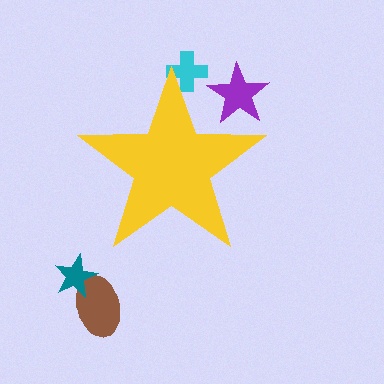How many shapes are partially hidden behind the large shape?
2 shapes are partially hidden.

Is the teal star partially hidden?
No, the teal star is fully visible.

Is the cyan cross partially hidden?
Yes, the cyan cross is partially hidden behind the yellow star.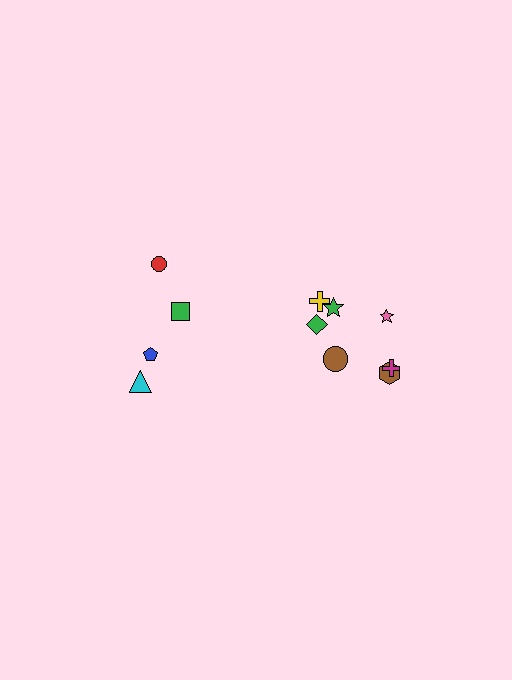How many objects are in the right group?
There are 7 objects.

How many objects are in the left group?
There are 4 objects.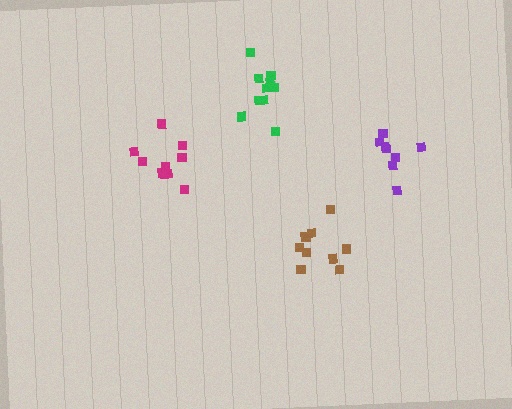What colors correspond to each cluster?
The clusters are colored: purple, green, magenta, brown.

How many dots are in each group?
Group 1: 8 dots, Group 2: 10 dots, Group 3: 10 dots, Group 4: 9 dots (37 total).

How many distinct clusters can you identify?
There are 4 distinct clusters.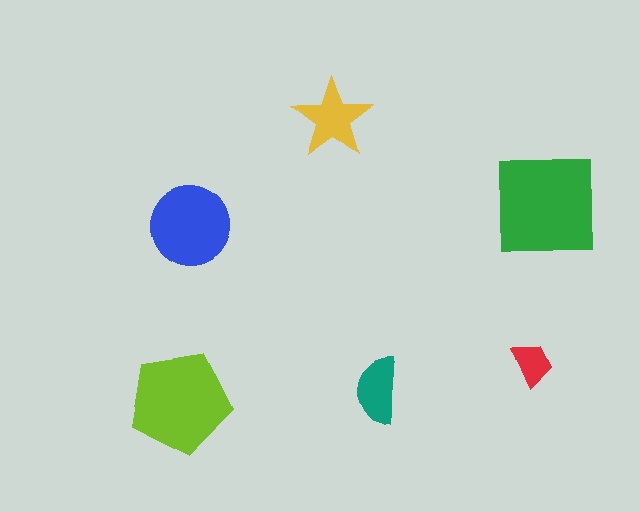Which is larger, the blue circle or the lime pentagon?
The lime pentagon.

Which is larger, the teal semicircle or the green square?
The green square.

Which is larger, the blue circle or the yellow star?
The blue circle.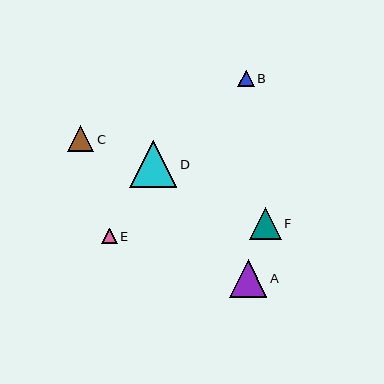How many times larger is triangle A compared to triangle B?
Triangle A is approximately 2.3 times the size of triangle B.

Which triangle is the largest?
Triangle D is the largest with a size of approximately 47 pixels.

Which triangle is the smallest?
Triangle E is the smallest with a size of approximately 16 pixels.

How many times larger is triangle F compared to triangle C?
Triangle F is approximately 1.2 times the size of triangle C.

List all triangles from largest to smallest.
From largest to smallest: D, A, F, C, B, E.